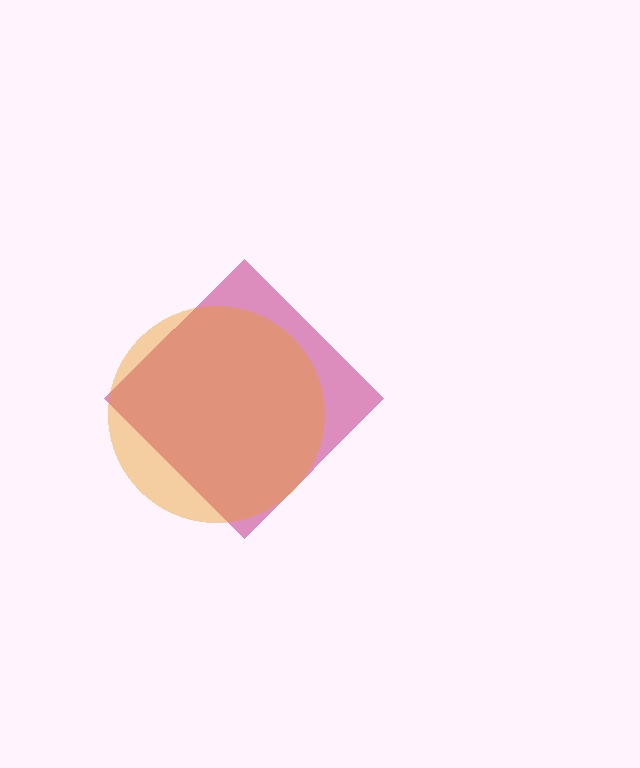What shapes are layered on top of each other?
The layered shapes are: a magenta diamond, an orange circle.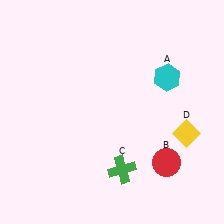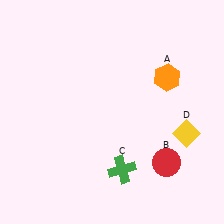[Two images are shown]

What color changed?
The hexagon (A) changed from cyan in Image 1 to orange in Image 2.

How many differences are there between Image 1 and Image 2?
There is 1 difference between the two images.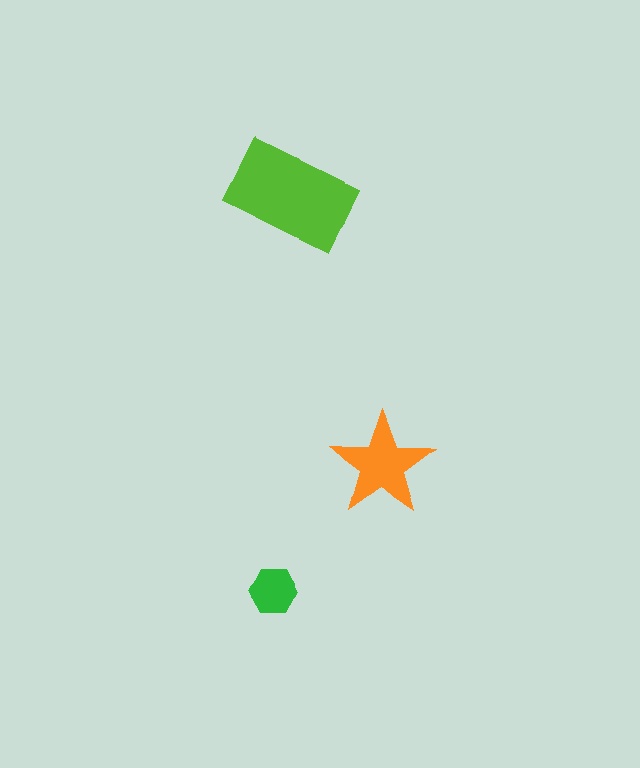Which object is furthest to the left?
The green hexagon is leftmost.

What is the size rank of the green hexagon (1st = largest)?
3rd.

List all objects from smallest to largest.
The green hexagon, the orange star, the lime rectangle.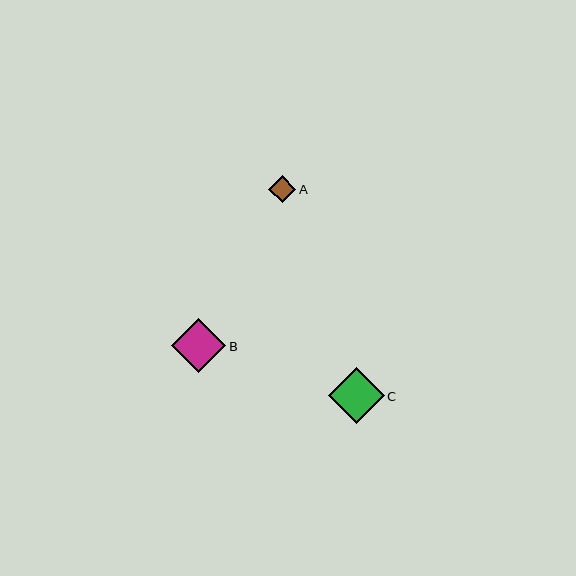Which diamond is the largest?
Diamond C is the largest with a size of approximately 56 pixels.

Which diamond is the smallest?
Diamond A is the smallest with a size of approximately 27 pixels.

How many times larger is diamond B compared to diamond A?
Diamond B is approximately 2.0 times the size of diamond A.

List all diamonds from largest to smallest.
From largest to smallest: C, B, A.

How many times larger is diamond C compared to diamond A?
Diamond C is approximately 2.1 times the size of diamond A.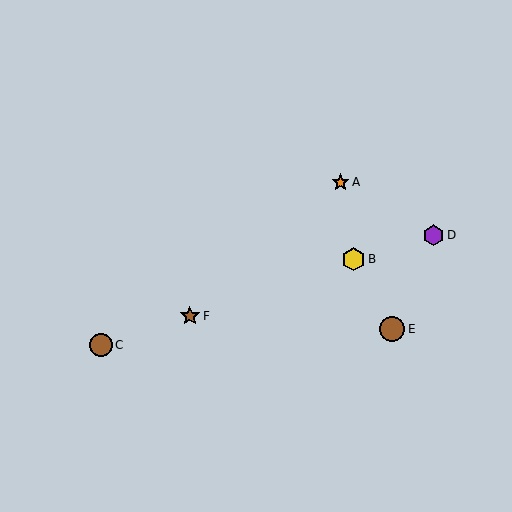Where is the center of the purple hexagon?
The center of the purple hexagon is at (433, 235).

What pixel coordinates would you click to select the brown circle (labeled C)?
Click at (101, 345) to select the brown circle C.